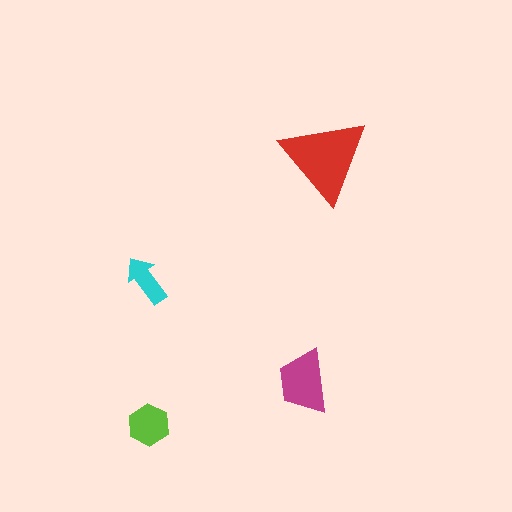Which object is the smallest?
The cyan arrow.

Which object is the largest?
The red triangle.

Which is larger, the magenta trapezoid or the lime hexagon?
The magenta trapezoid.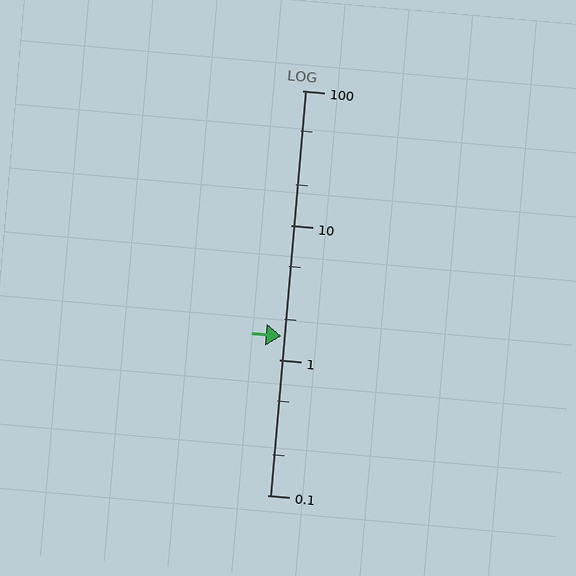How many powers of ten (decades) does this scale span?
The scale spans 3 decades, from 0.1 to 100.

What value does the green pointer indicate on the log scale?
The pointer indicates approximately 1.5.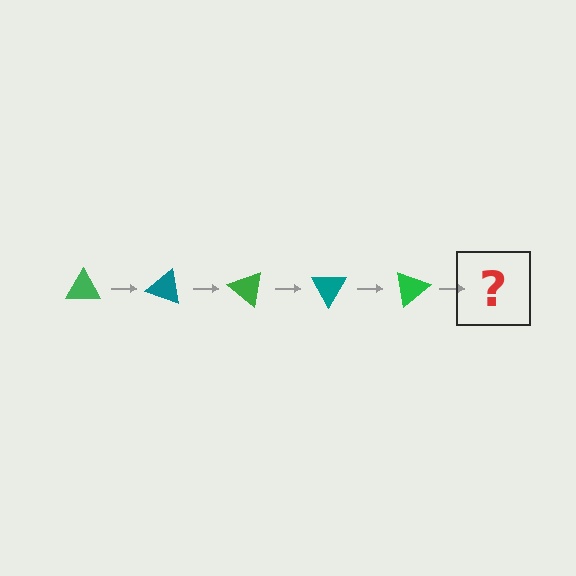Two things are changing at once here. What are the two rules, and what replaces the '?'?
The two rules are that it rotates 20 degrees each step and the color cycles through green and teal. The '?' should be a teal triangle, rotated 100 degrees from the start.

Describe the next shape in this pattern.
It should be a teal triangle, rotated 100 degrees from the start.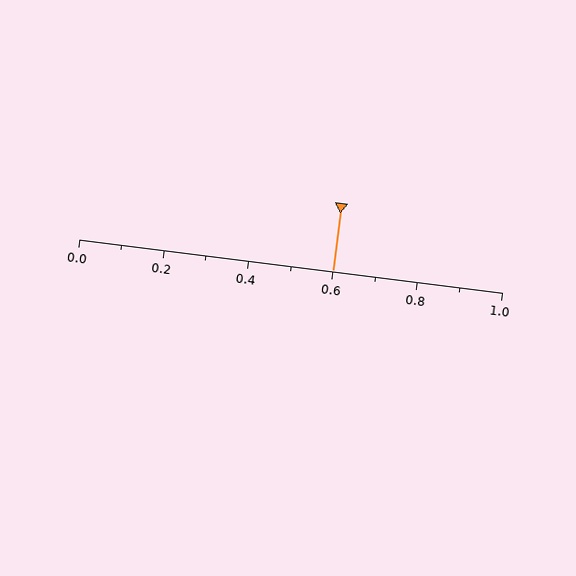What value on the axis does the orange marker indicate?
The marker indicates approximately 0.6.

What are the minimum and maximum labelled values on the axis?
The axis runs from 0.0 to 1.0.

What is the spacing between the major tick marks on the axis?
The major ticks are spaced 0.2 apart.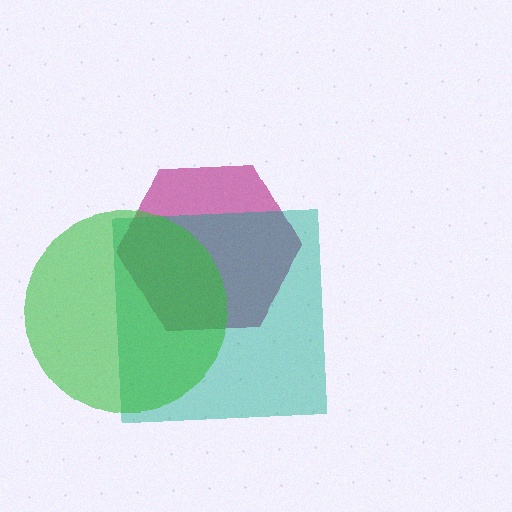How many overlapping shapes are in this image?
There are 3 overlapping shapes in the image.